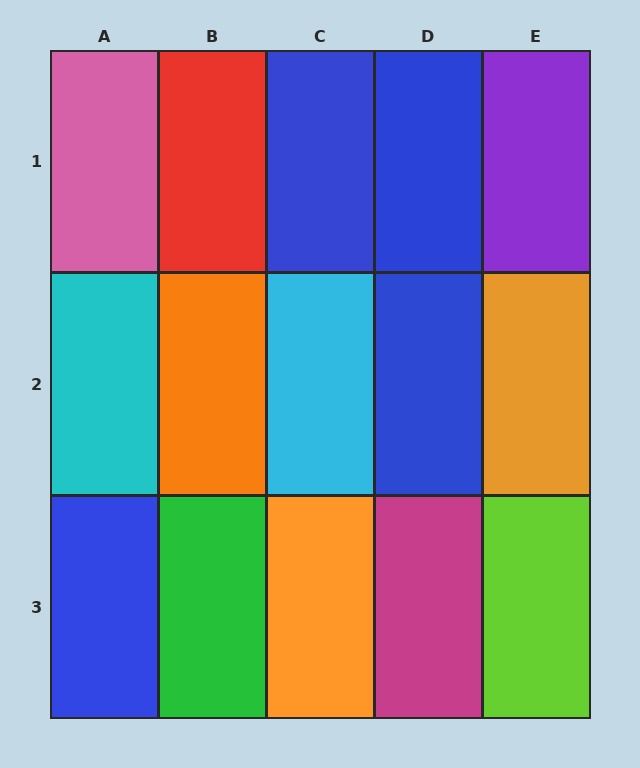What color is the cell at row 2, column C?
Cyan.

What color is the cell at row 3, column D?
Magenta.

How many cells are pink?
1 cell is pink.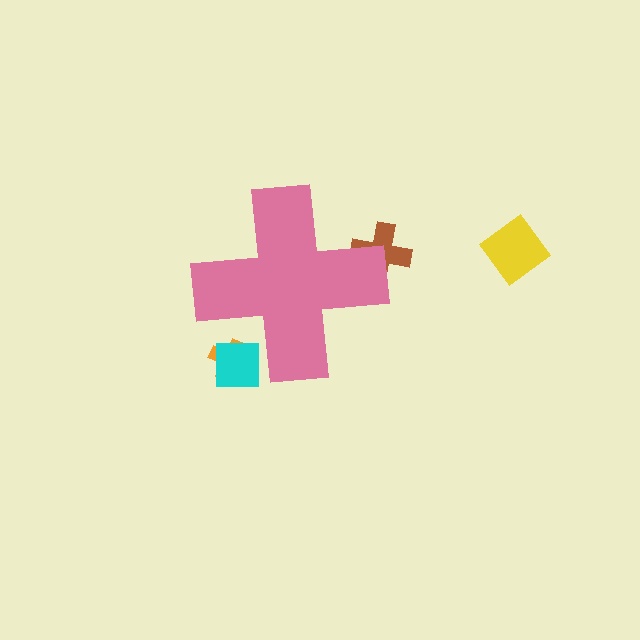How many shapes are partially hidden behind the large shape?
3 shapes are partially hidden.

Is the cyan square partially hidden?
Yes, the cyan square is partially hidden behind the pink cross.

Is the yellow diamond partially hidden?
No, the yellow diamond is fully visible.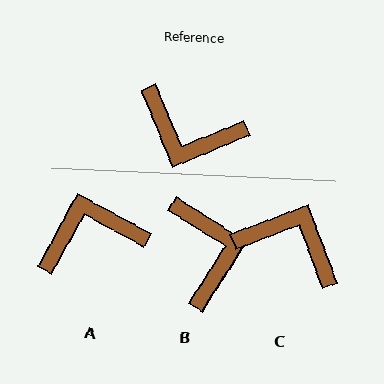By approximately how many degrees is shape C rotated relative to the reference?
Approximately 178 degrees counter-clockwise.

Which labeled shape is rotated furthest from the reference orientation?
C, about 178 degrees away.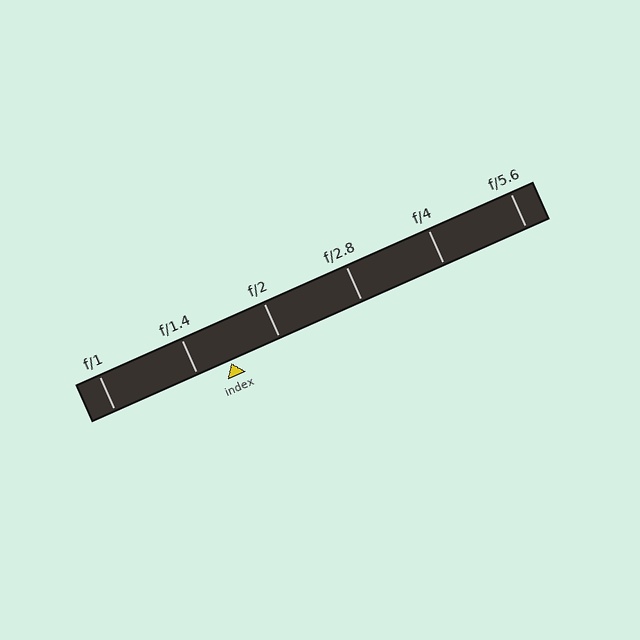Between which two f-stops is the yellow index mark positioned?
The index mark is between f/1.4 and f/2.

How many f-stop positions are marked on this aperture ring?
There are 6 f-stop positions marked.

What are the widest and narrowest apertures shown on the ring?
The widest aperture shown is f/1 and the narrowest is f/5.6.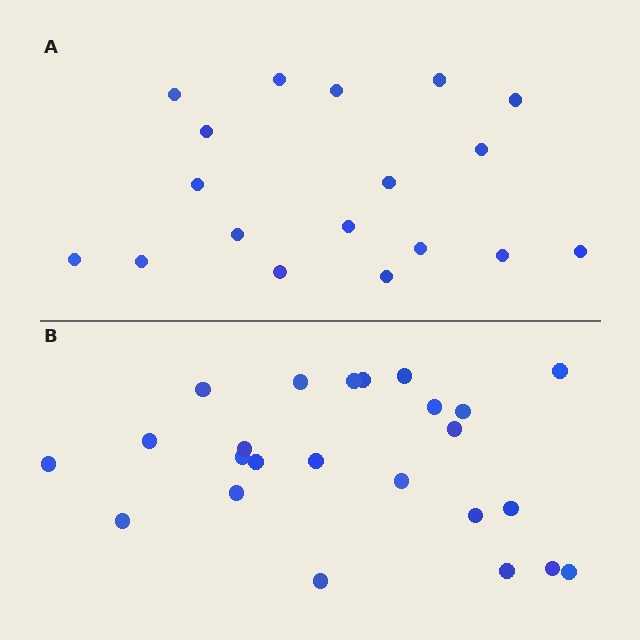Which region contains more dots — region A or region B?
Region B (the bottom region) has more dots.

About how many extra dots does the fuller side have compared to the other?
Region B has about 6 more dots than region A.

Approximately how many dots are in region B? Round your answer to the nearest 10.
About 20 dots. (The exact count is 24, which rounds to 20.)